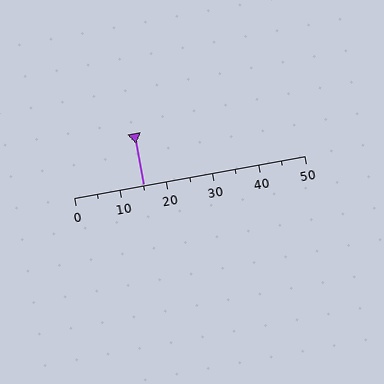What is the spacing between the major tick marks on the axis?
The major ticks are spaced 10 apart.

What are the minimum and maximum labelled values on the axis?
The axis runs from 0 to 50.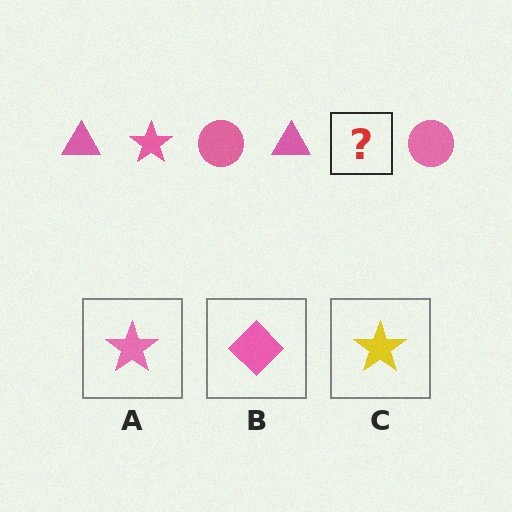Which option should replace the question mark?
Option A.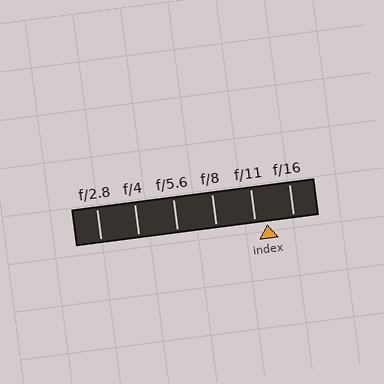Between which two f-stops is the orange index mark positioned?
The index mark is between f/11 and f/16.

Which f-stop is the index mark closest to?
The index mark is closest to f/11.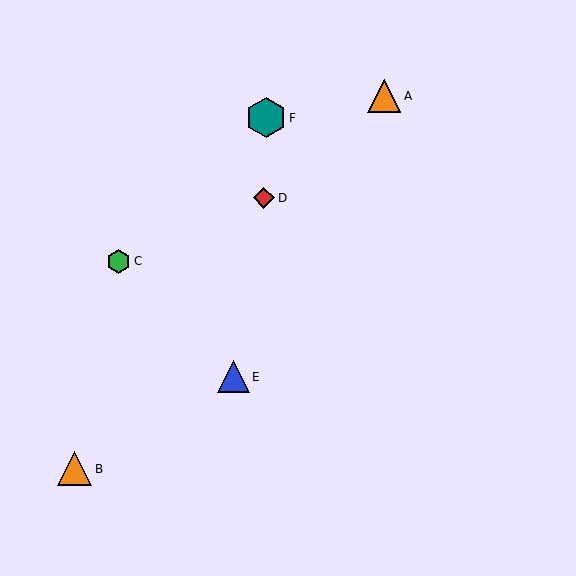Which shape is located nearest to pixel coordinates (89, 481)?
The orange triangle (labeled B) at (75, 469) is nearest to that location.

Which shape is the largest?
The teal hexagon (labeled F) is the largest.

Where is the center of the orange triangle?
The center of the orange triangle is at (384, 96).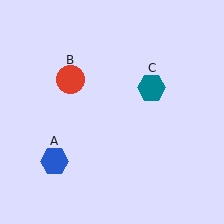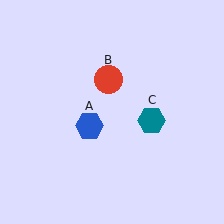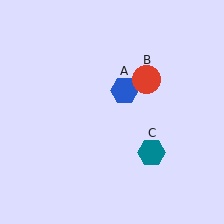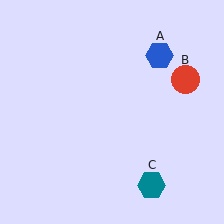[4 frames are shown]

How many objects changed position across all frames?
3 objects changed position: blue hexagon (object A), red circle (object B), teal hexagon (object C).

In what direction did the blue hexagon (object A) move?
The blue hexagon (object A) moved up and to the right.